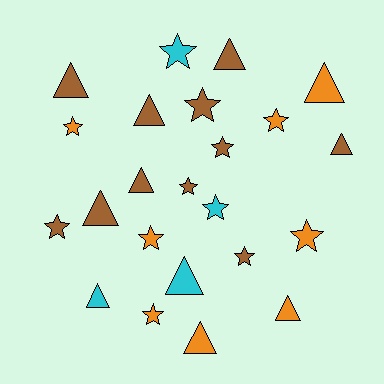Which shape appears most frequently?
Star, with 12 objects.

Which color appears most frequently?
Brown, with 11 objects.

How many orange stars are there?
There are 5 orange stars.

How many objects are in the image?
There are 23 objects.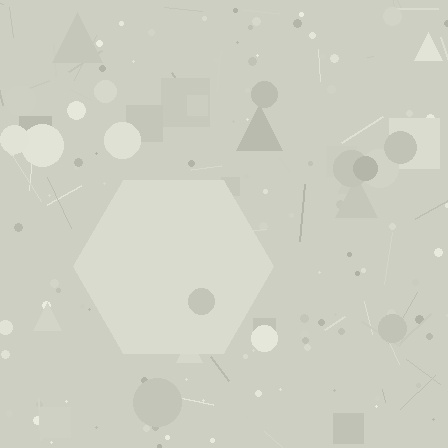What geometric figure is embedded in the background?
A hexagon is embedded in the background.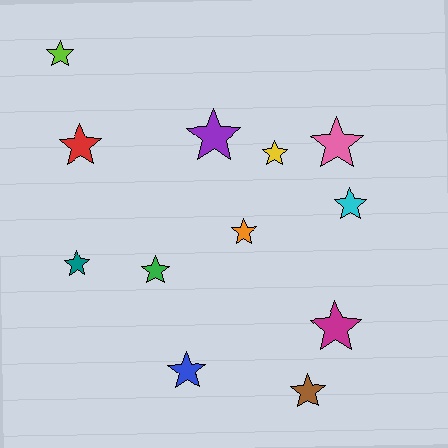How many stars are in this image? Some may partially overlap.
There are 12 stars.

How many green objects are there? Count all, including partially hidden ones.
There is 1 green object.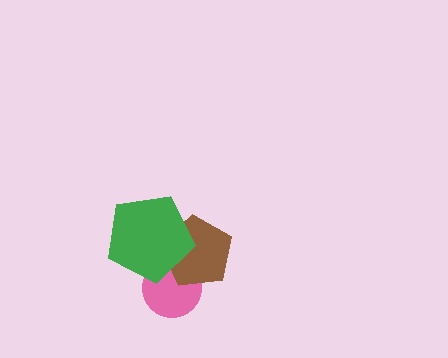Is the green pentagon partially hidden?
No, no other shape covers it.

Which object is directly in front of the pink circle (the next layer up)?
The brown pentagon is directly in front of the pink circle.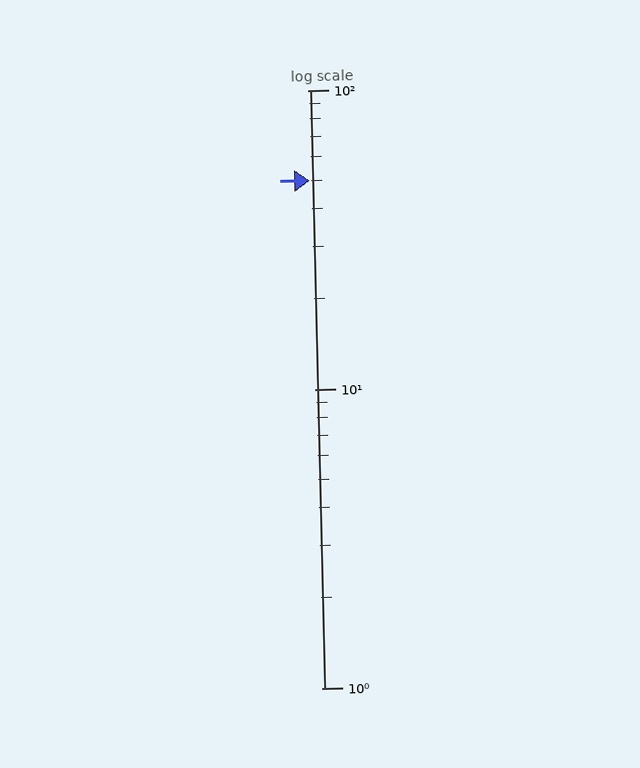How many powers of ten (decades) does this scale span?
The scale spans 2 decades, from 1 to 100.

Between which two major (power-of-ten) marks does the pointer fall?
The pointer is between 10 and 100.